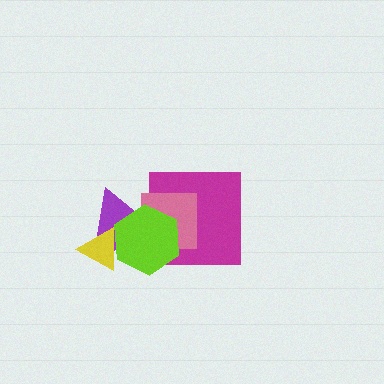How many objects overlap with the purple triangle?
4 objects overlap with the purple triangle.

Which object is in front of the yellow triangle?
The lime hexagon is in front of the yellow triangle.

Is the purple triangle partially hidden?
Yes, it is partially covered by another shape.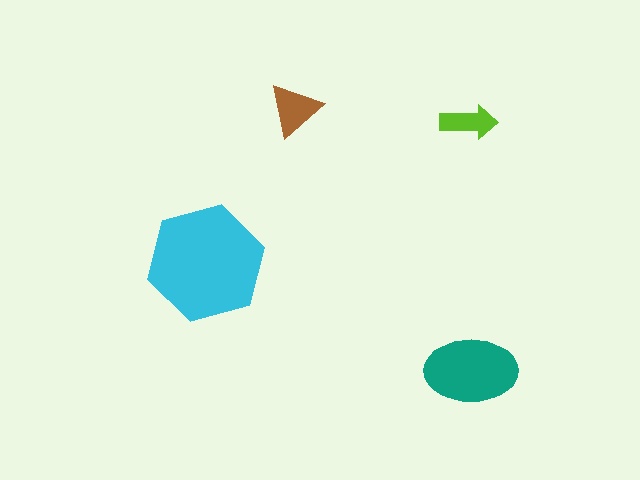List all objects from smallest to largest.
The lime arrow, the brown triangle, the teal ellipse, the cyan hexagon.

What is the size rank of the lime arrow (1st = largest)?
4th.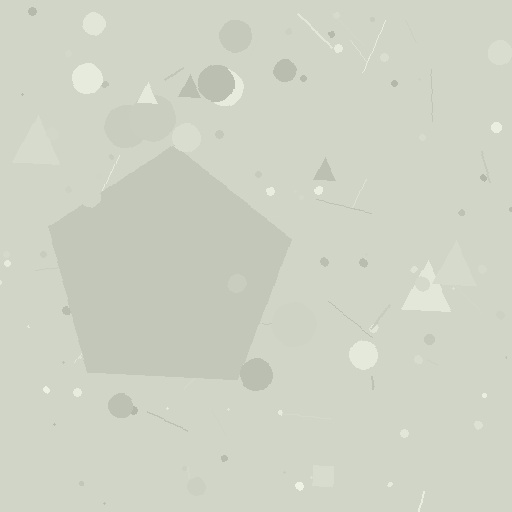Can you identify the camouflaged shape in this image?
The camouflaged shape is a pentagon.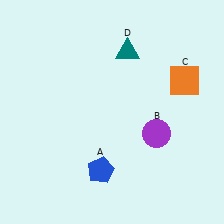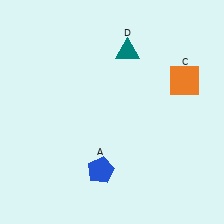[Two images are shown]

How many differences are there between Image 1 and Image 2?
There is 1 difference between the two images.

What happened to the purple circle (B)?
The purple circle (B) was removed in Image 2. It was in the bottom-right area of Image 1.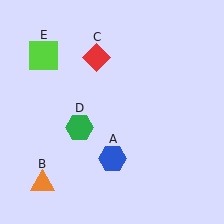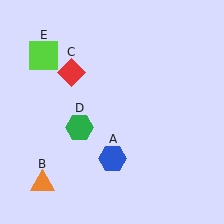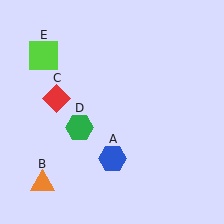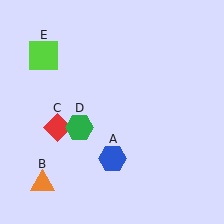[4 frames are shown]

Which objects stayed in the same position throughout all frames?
Blue hexagon (object A) and orange triangle (object B) and green hexagon (object D) and lime square (object E) remained stationary.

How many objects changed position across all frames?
1 object changed position: red diamond (object C).